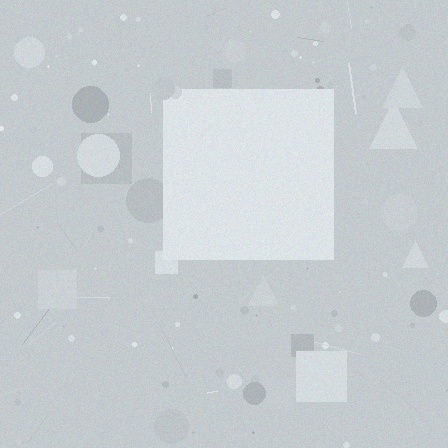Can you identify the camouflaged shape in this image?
The camouflaged shape is a square.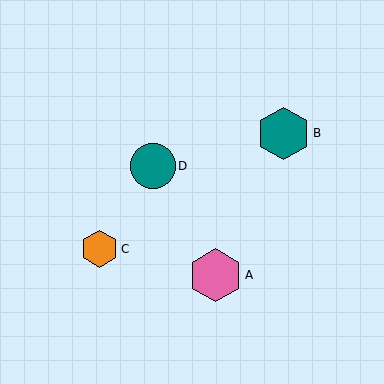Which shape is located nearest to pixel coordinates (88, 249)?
The orange hexagon (labeled C) at (100, 249) is nearest to that location.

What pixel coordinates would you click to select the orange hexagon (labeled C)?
Click at (100, 249) to select the orange hexagon C.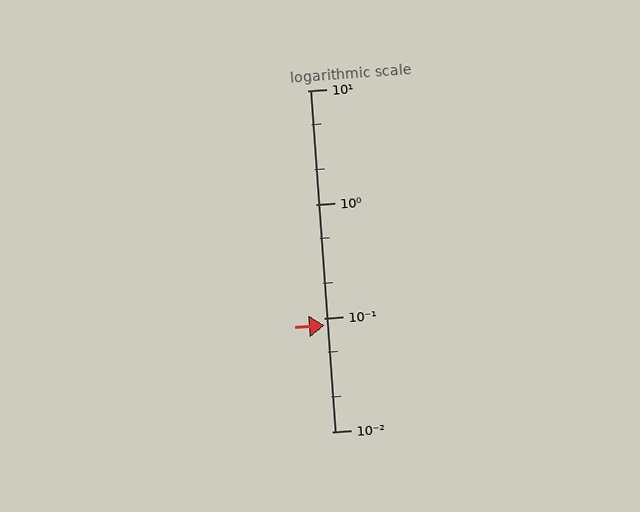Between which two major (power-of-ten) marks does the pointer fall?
The pointer is between 0.01 and 0.1.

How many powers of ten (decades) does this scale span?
The scale spans 3 decades, from 0.01 to 10.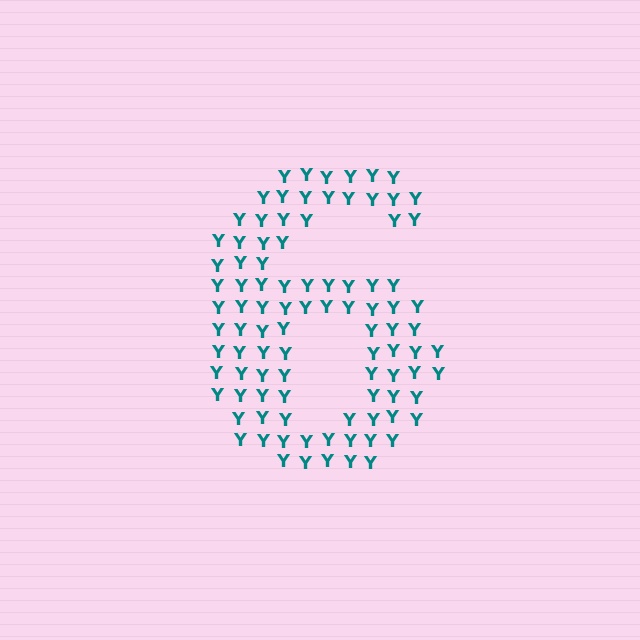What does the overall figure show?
The overall figure shows the digit 6.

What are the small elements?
The small elements are letter Y's.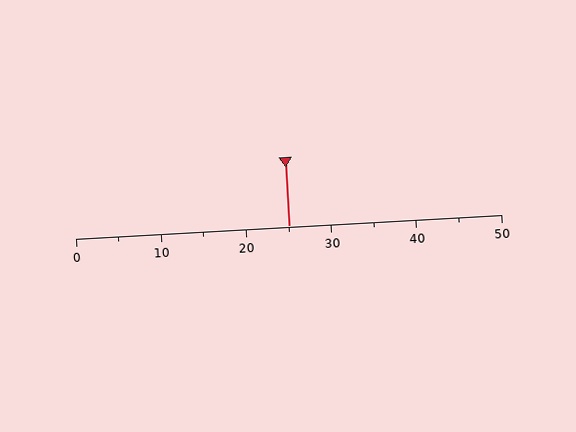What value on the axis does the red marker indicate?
The marker indicates approximately 25.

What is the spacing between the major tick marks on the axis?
The major ticks are spaced 10 apart.